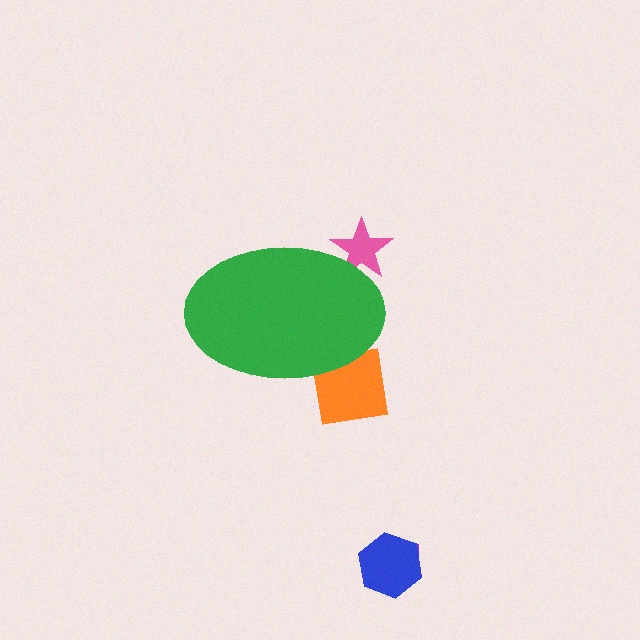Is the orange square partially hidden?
Yes, the orange square is partially hidden behind the green ellipse.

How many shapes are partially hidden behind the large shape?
2 shapes are partially hidden.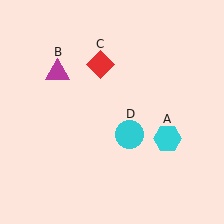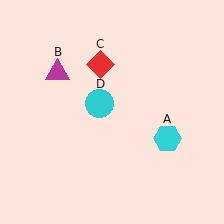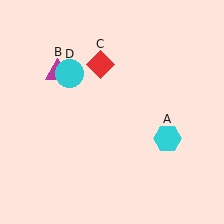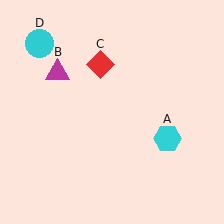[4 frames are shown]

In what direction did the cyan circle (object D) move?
The cyan circle (object D) moved up and to the left.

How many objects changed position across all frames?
1 object changed position: cyan circle (object D).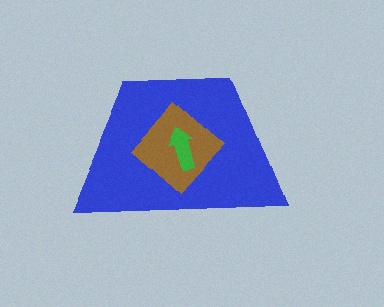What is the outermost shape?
The blue trapezoid.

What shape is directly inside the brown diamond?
The green arrow.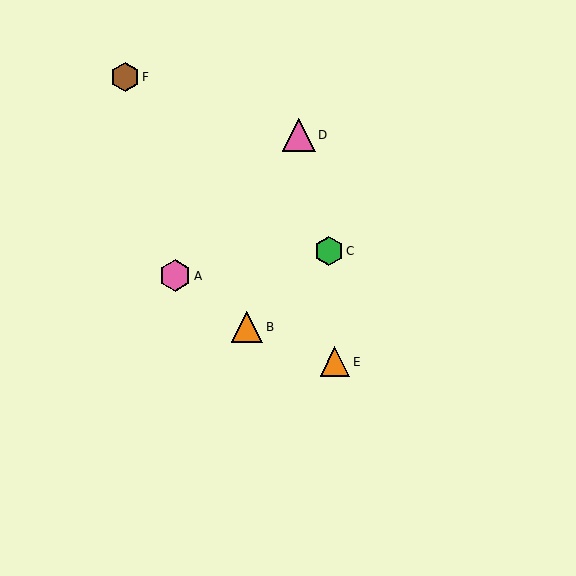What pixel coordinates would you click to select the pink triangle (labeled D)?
Click at (299, 135) to select the pink triangle D.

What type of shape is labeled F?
Shape F is a brown hexagon.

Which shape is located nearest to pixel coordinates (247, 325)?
The orange triangle (labeled B) at (247, 327) is nearest to that location.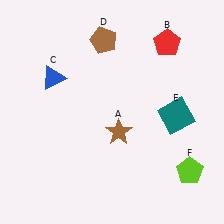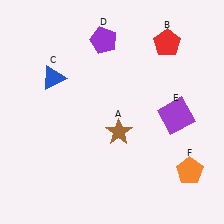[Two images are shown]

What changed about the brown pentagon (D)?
In Image 1, D is brown. In Image 2, it changed to purple.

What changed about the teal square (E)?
In Image 1, E is teal. In Image 2, it changed to purple.